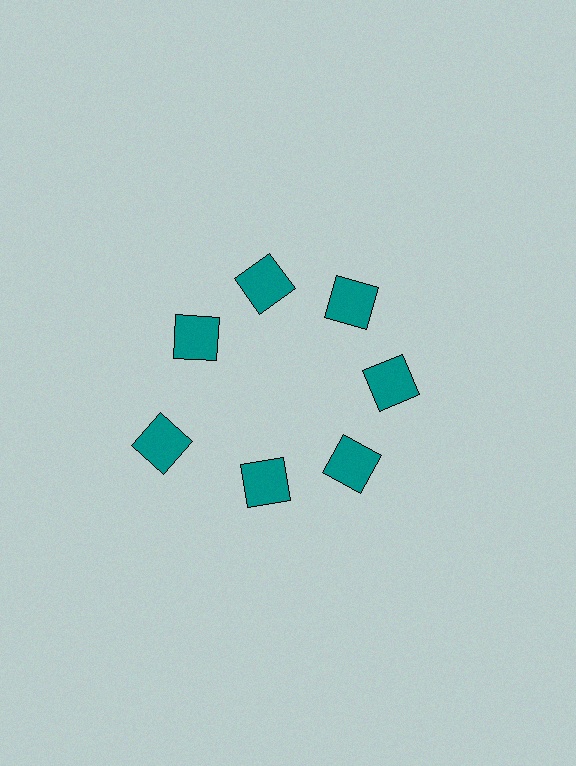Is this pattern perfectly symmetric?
No. The 7 teal squares are arranged in a ring, but one element near the 8 o'clock position is pushed outward from the center, breaking the 7-fold rotational symmetry.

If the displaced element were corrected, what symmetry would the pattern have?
It would have 7-fold rotational symmetry — the pattern would map onto itself every 51 degrees.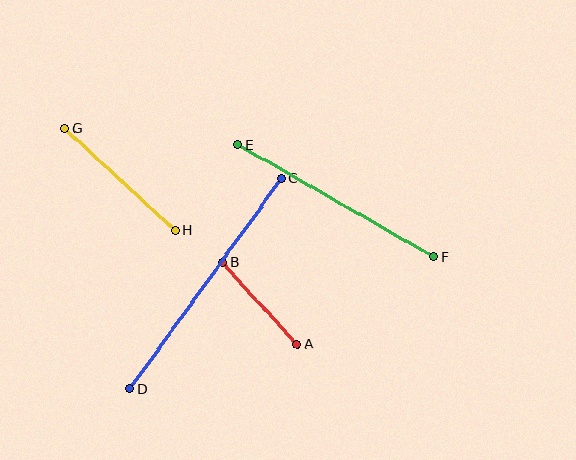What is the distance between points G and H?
The distance is approximately 151 pixels.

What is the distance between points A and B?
The distance is approximately 111 pixels.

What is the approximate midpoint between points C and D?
The midpoint is at approximately (206, 284) pixels.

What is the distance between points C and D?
The distance is approximately 259 pixels.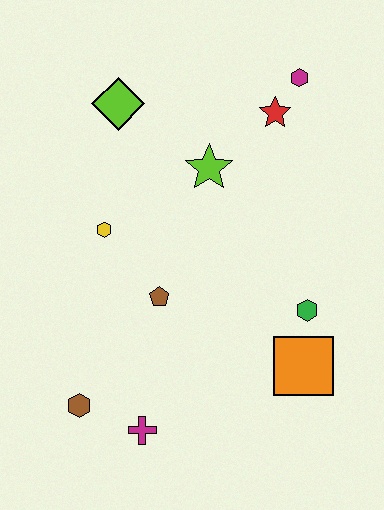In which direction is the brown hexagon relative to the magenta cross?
The brown hexagon is to the left of the magenta cross.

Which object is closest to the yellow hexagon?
The brown pentagon is closest to the yellow hexagon.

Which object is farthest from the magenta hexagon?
The brown hexagon is farthest from the magenta hexagon.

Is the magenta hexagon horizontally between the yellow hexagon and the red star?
No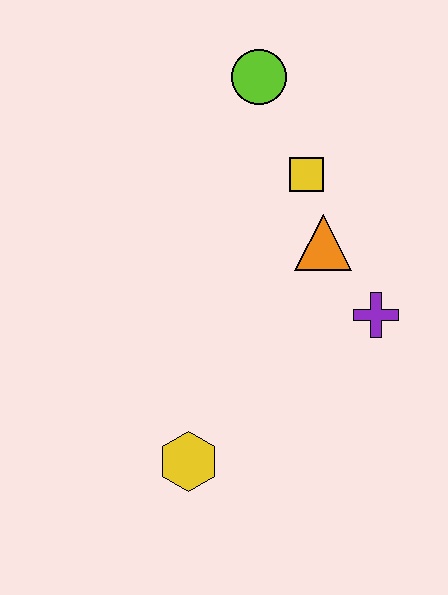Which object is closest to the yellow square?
The orange triangle is closest to the yellow square.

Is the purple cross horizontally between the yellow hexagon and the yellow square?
No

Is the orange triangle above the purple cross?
Yes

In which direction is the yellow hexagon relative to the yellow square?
The yellow hexagon is below the yellow square.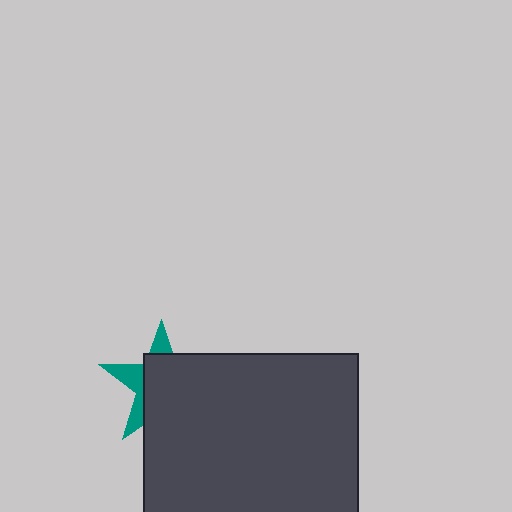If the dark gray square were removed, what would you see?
You would see the complete teal star.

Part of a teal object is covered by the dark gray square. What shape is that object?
It is a star.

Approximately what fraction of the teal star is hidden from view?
Roughly 67% of the teal star is hidden behind the dark gray square.